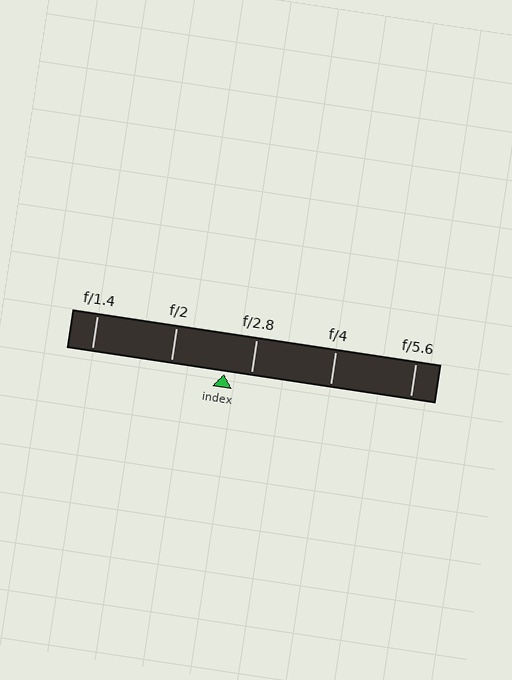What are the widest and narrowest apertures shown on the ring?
The widest aperture shown is f/1.4 and the narrowest is f/5.6.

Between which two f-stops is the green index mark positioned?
The index mark is between f/2 and f/2.8.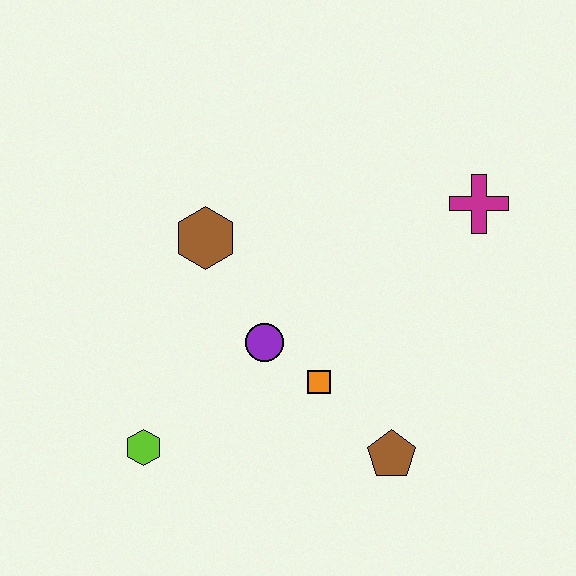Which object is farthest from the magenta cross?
The lime hexagon is farthest from the magenta cross.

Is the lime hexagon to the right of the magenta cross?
No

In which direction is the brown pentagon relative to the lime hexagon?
The brown pentagon is to the right of the lime hexagon.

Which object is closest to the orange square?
The purple circle is closest to the orange square.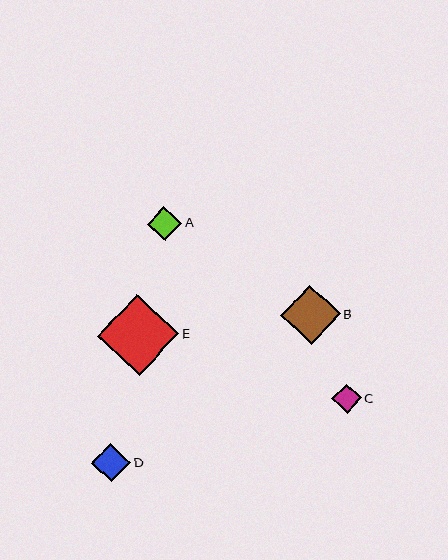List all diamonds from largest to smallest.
From largest to smallest: E, B, D, A, C.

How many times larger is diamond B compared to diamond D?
Diamond B is approximately 1.5 times the size of diamond D.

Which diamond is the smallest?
Diamond C is the smallest with a size of approximately 30 pixels.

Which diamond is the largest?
Diamond E is the largest with a size of approximately 81 pixels.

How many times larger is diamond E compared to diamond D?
Diamond E is approximately 2.1 times the size of diamond D.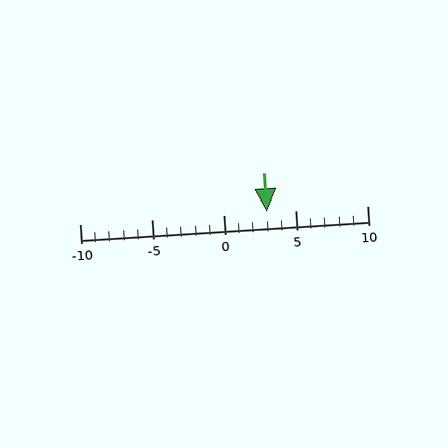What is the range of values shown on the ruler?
The ruler shows values from -10 to 10.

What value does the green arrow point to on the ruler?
The green arrow points to approximately 3.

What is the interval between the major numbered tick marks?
The major tick marks are spaced 5 units apart.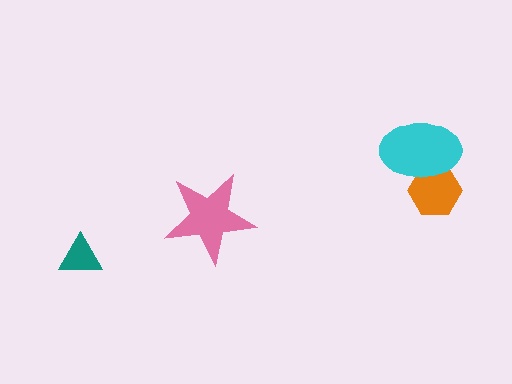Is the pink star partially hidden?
No, no other shape covers it.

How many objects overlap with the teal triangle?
0 objects overlap with the teal triangle.